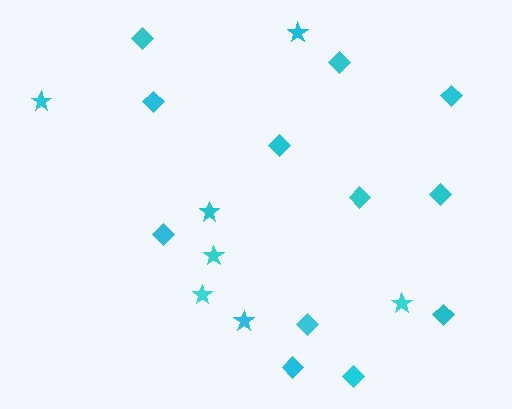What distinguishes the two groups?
There are 2 groups: one group of stars (7) and one group of diamonds (12).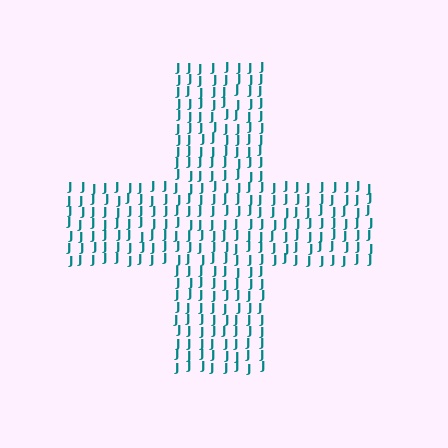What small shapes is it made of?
It is made of small letter J's.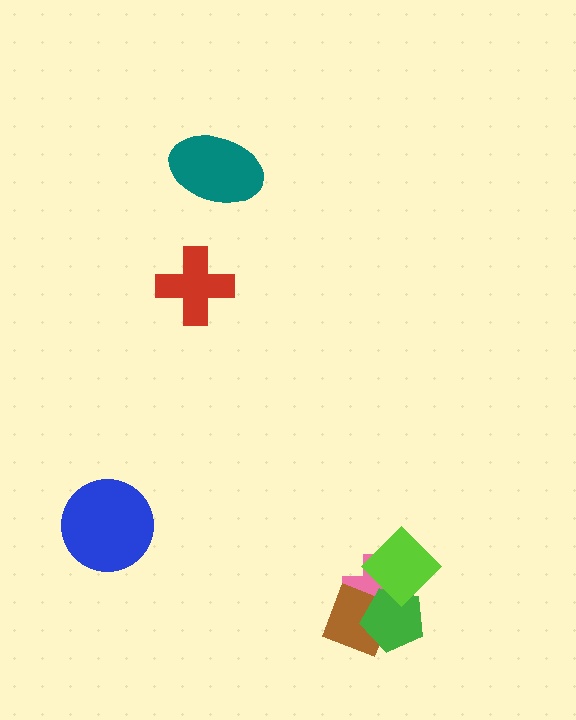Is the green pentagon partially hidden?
Yes, it is partially covered by another shape.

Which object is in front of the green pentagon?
The lime diamond is in front of the green pentagon.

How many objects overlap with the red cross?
0 objects overlap with the red cross.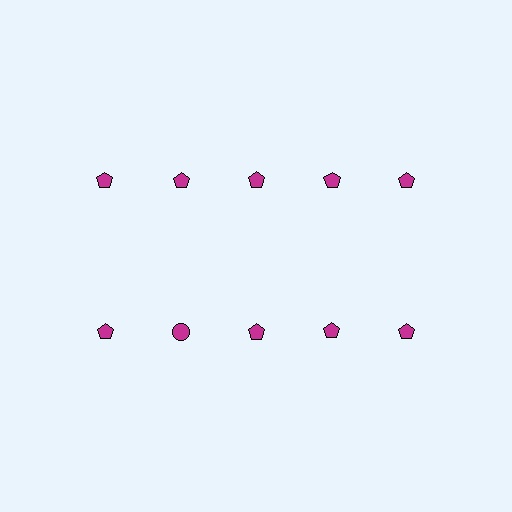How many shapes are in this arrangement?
There are 10 shapes arranged in a grid pattern.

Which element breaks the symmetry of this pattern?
The magenta circle in the second row, second from left column breaks the symmetry. All other shapes are magenta pentagons.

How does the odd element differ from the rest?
It has a different shape: circle instead of pentagon.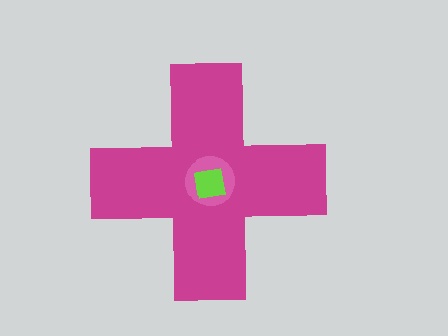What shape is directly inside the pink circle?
The lime square.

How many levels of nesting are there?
3.